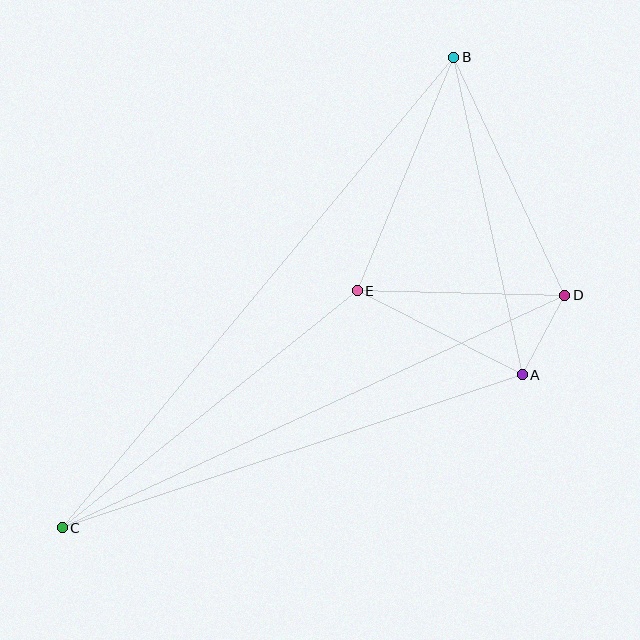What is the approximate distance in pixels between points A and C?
The distance between A and C is approximately 485 pixels.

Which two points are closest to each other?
Points A and D are closest to each other.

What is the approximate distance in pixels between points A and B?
The distance between A and B is approximately 325 pixels.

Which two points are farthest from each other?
Points B and C are farthest from each other.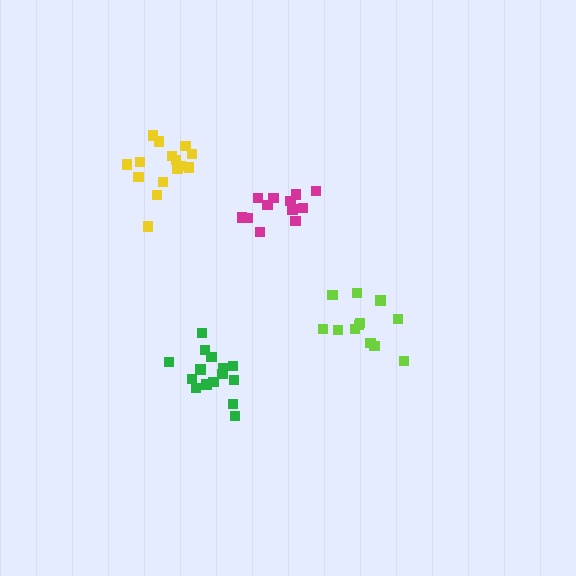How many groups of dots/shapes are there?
There are 4 groups.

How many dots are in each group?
Group 1: 15 dots, Group 2: 12 dots, Group 3: 15 dots, Group 4: 12 dots (54 total).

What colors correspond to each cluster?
The clusters are colored: yellow, magenta, green, lime.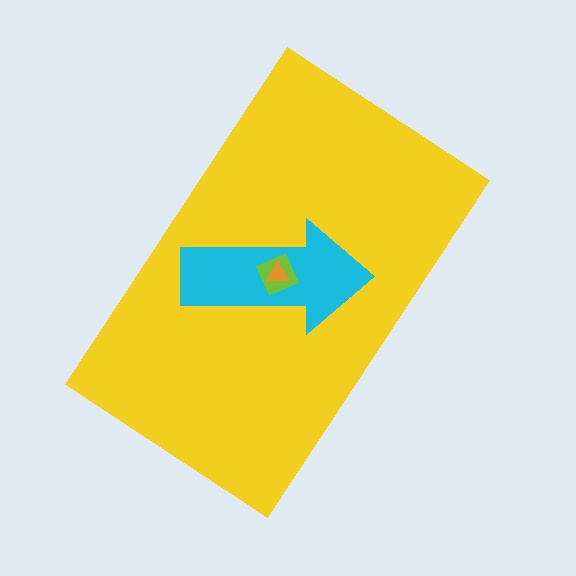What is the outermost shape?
The yellow rectangle.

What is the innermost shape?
The orange triangle.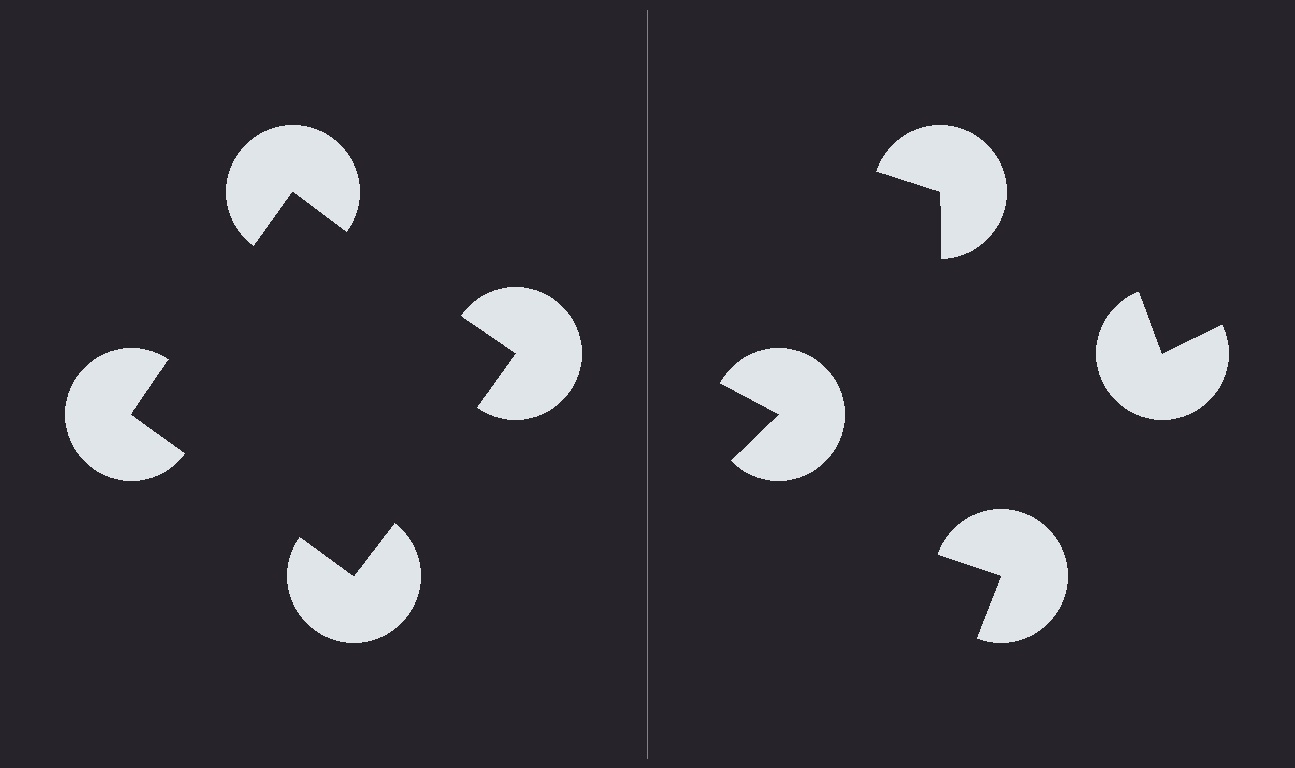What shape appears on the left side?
An illusory square.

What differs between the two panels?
The pac-man discs are positioned identically on both sides; only the wedge orientations differ. On the left they align to a square; on the right they are misaligned.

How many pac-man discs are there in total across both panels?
8 — 4 on each side.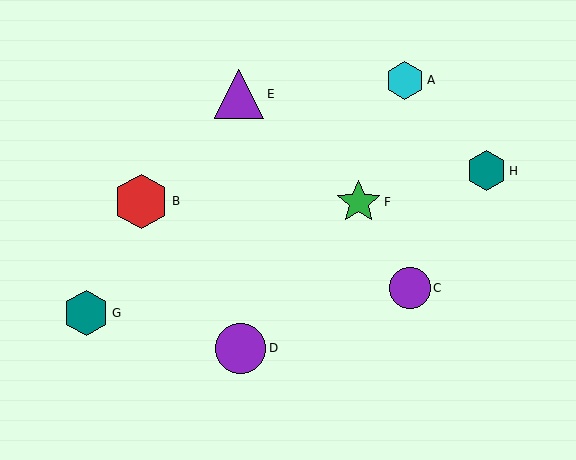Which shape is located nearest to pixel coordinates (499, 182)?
The teal hexagon (labeled H) at (486, 171) is nearest to that location.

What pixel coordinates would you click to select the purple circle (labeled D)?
Click at (240, 348) to select the purple circle D.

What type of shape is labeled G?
Shape G is a teal hexagon.